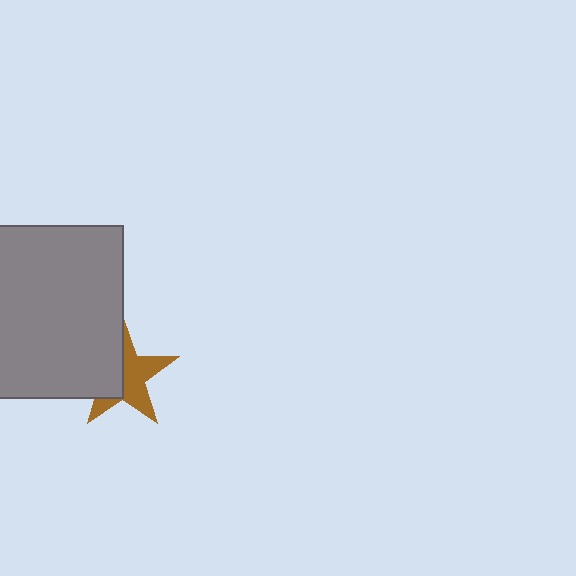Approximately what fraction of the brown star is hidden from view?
Roughly 44% of the brown star is hidden behind the gray rectangle.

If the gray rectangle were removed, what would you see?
You would see the complete brown star.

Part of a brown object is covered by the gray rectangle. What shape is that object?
It is a star.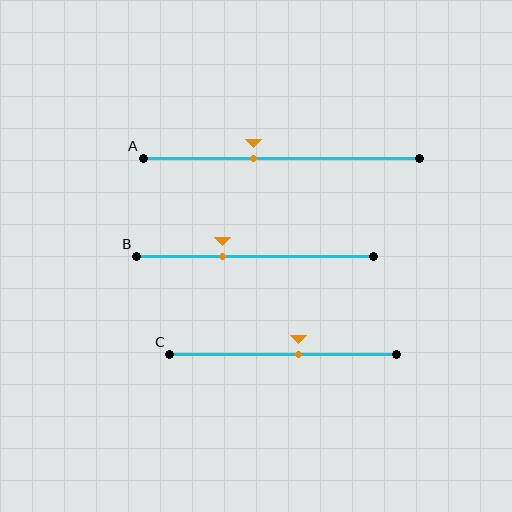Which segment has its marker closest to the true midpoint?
Segment C has its marker closest to the true midpoint.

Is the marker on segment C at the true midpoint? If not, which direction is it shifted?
No, the marker on segment C is shifted to the right by about 7% of the segment length.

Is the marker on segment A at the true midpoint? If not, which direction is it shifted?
No, the marker on segment A is shifted to the left by about 10% of the segment length.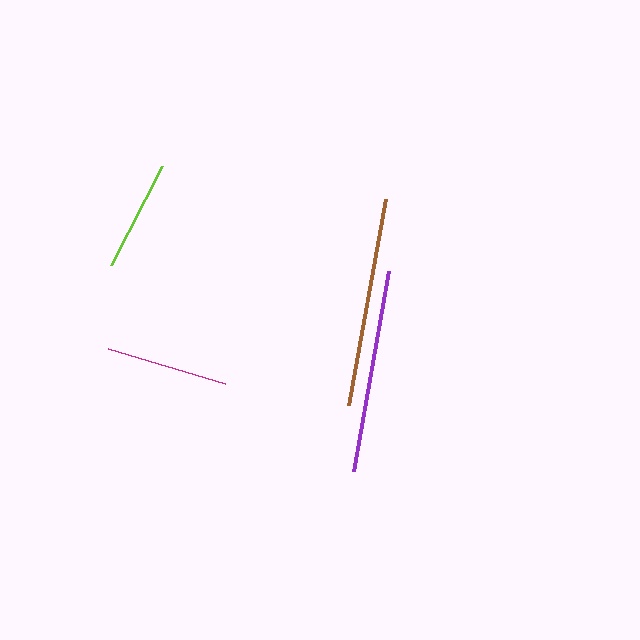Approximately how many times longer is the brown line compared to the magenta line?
The brown line is approximately 1.7 times the length of the magenta line.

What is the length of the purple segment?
The purple segment is approximately 204 pixels long.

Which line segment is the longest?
The brown line is the longest at approximately 209 pixels.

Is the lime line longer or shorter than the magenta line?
The magenta line is longer than the lime line.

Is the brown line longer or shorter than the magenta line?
The brown line is longer than the magenta line.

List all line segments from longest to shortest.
From longest to shortest: brown, purple, magenta, lime.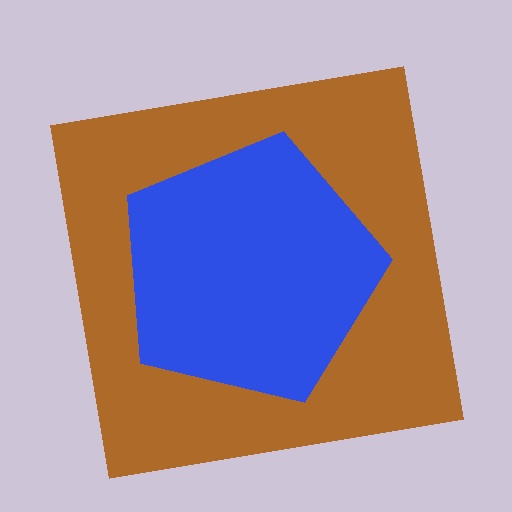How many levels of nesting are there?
2.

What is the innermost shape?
The blue pentagon.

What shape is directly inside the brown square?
The blue pentagon.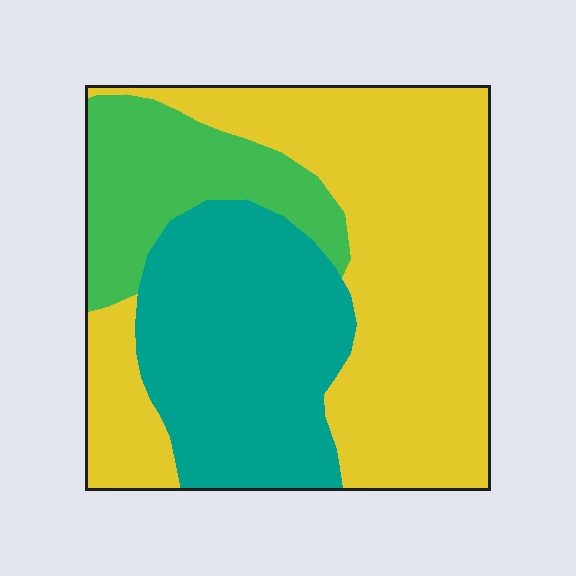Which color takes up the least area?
Green, at roughly 15%.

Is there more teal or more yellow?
Yellow.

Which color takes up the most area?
Yellow, at roughly 50%.